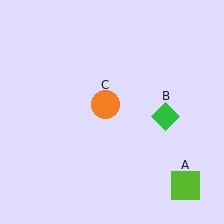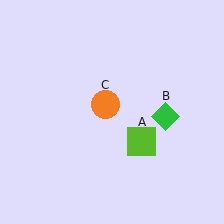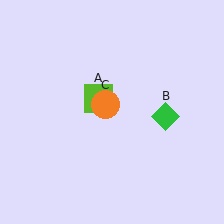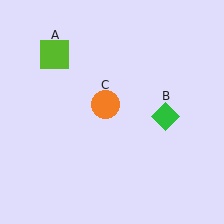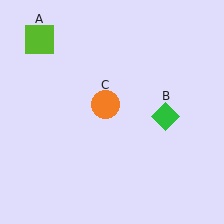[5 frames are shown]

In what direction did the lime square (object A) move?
The lime square (object A) moved up and to the left.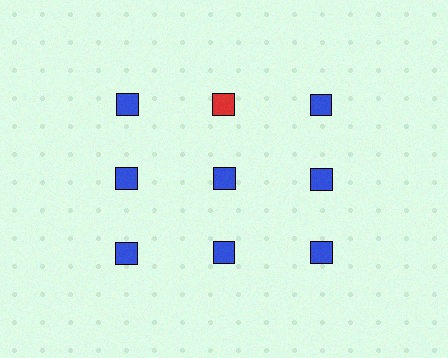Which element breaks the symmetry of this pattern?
The red square in the top row, second from left column breaks the symmetry. All other shapes are blue squares.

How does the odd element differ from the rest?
It has a different color: red instead of blue.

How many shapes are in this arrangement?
There are 9 shapes arranged in a grid pattern.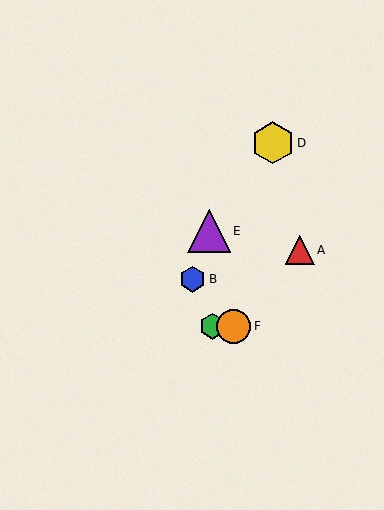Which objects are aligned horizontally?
Objects C, F are aligned horizontally.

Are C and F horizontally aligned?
Yes, both are at y≈326.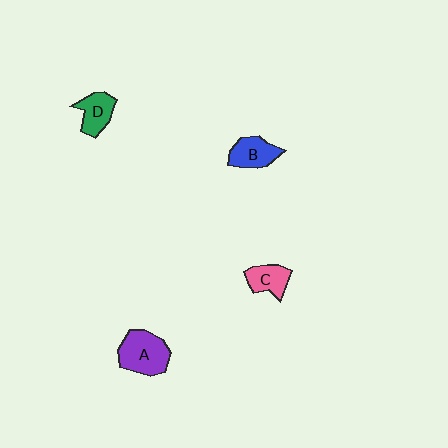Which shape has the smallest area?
Shape C (pink).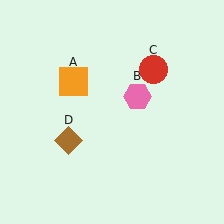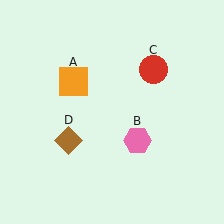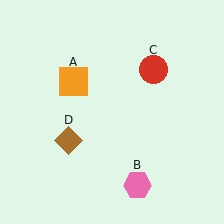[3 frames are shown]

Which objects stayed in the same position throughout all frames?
Orange square (object A) and red circle (object C) and brown diamond (object D) remained stationary.